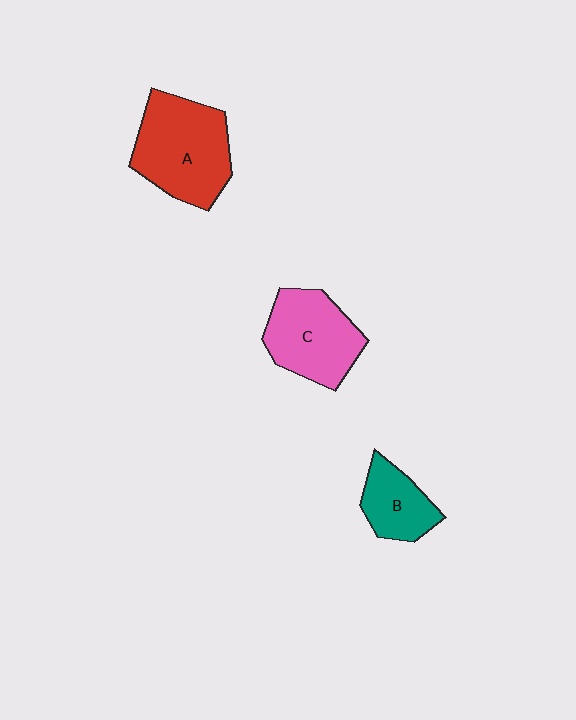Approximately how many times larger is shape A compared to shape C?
Approximately 1.2 times.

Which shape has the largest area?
Shape A (red).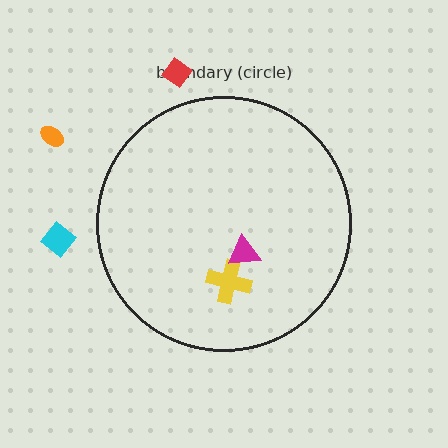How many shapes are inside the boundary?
2 inside, 3 outside.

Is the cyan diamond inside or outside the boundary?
Outside.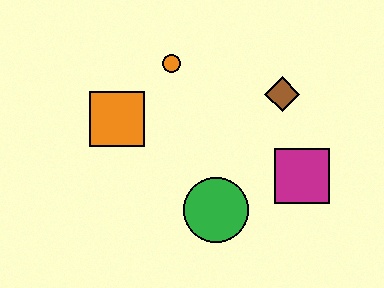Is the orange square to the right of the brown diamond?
No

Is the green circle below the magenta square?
Yes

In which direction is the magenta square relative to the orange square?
The magenta square is to the right of the orange square.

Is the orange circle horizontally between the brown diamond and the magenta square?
No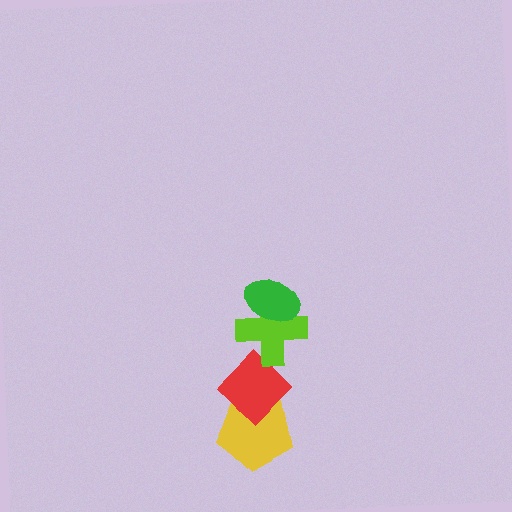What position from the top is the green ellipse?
The green ellipse is 1st from the top.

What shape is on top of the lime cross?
The green ellipse is on top of the lime cross.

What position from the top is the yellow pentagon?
The yellow pentagon is 4th from the top.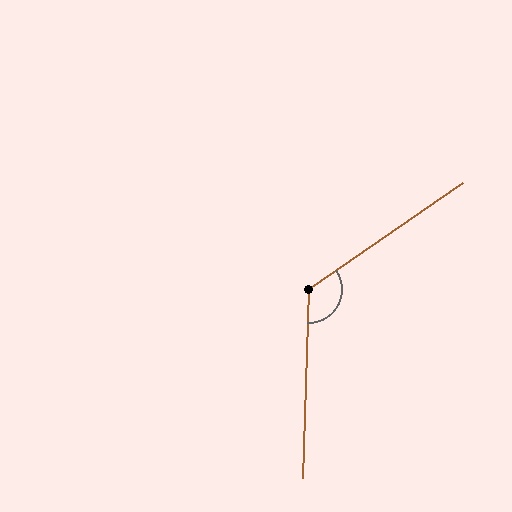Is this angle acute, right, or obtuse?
It is obtuse.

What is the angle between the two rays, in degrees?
Approximately 127 degrees.